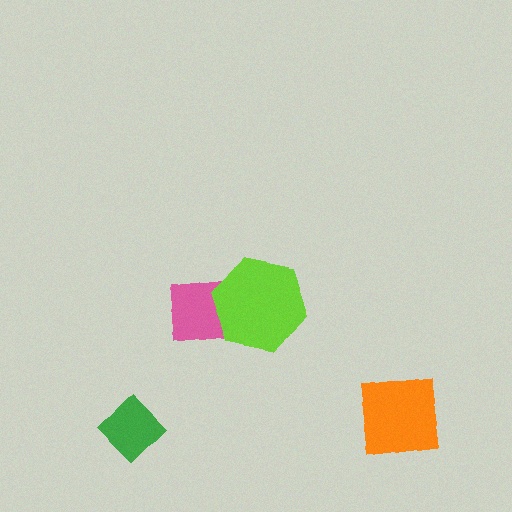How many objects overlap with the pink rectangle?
1 object overlaps with the pink rectangle.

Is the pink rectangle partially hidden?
Yes, it is partially covered by another shape.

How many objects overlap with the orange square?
0 objects overlap with the orange square.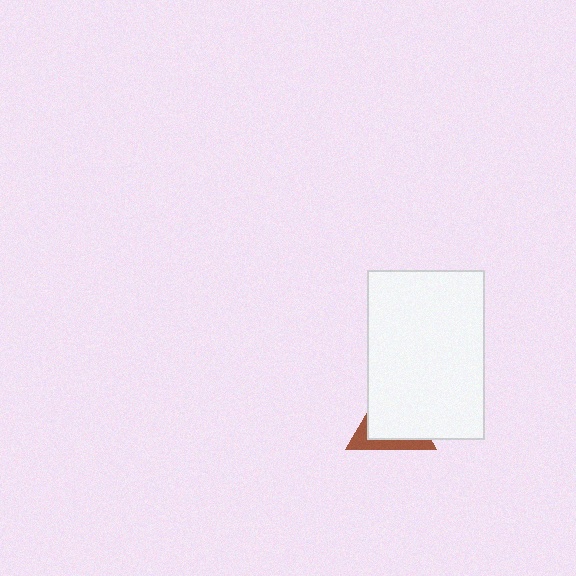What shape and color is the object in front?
The object in front is a white rectangle.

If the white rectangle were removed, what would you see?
You would see the complete brown triangle.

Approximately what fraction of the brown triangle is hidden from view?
Roughly 70% of the brown triangle is hidden behind the white rectangle.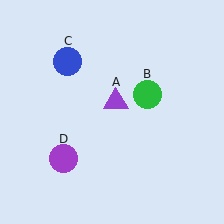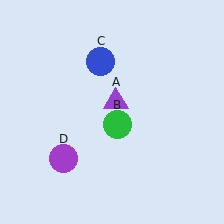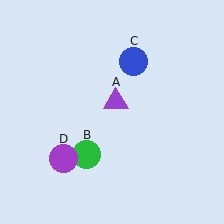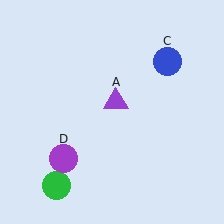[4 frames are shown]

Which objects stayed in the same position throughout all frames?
Purple triangle (object A) and purple circle (object D) remained stationary.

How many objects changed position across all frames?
2 objects changed position: green circle (object B), blue circle (object C).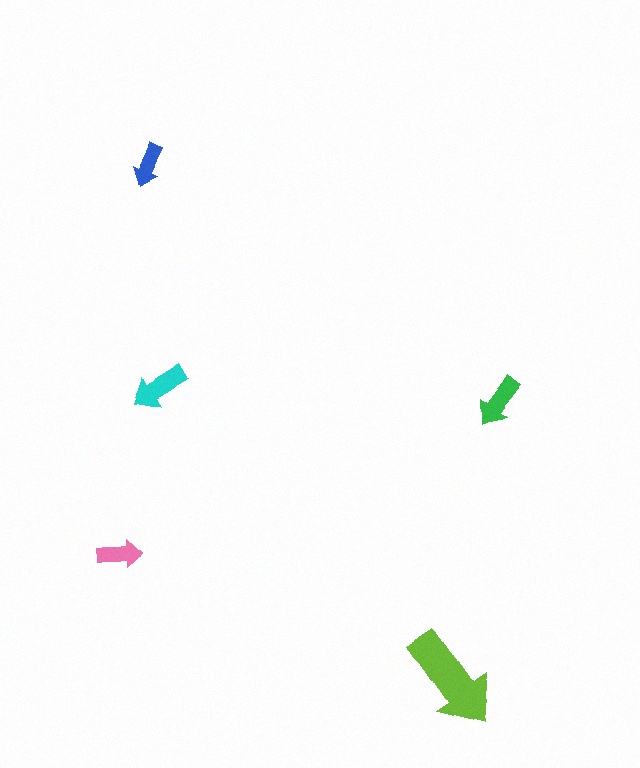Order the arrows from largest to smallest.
the lime one, the cyan one, the green one, the pink one, the blue one.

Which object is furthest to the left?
The pink arrow is leftmost.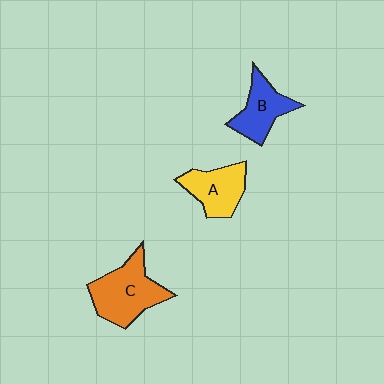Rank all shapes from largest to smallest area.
From largest to smallest: C (orange), A (yellow), B (blue).